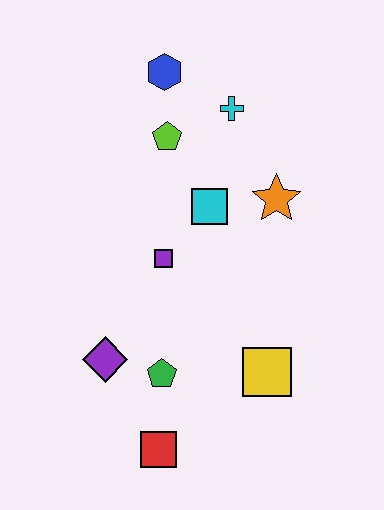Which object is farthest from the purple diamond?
The blue hexagon is farthest from the purple diamond.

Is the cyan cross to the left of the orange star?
Yes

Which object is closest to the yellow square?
The green pentagon is closest to the yellow square.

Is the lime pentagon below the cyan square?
No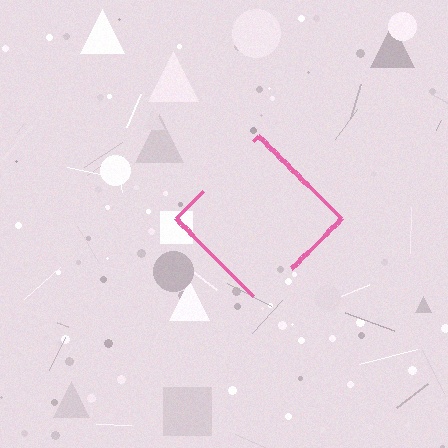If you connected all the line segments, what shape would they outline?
They would outline a diamond.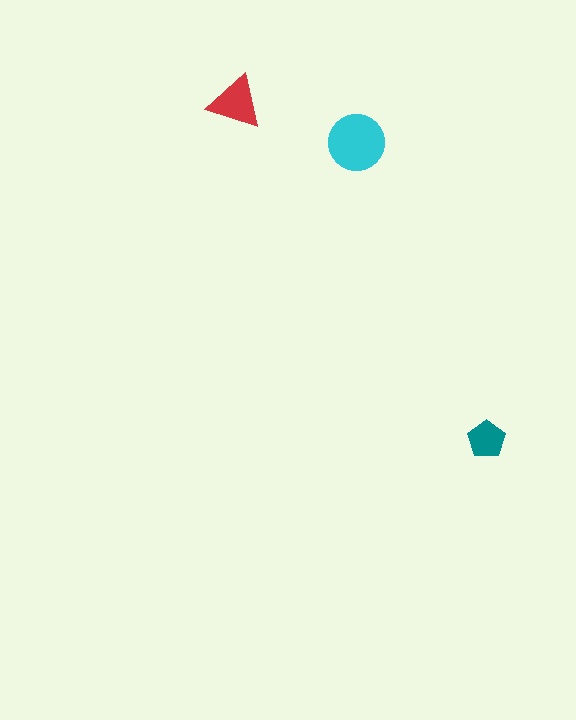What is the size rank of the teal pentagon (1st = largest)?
3rd.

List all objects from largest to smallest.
The cyan circle, the red triangle, the teal pentagon.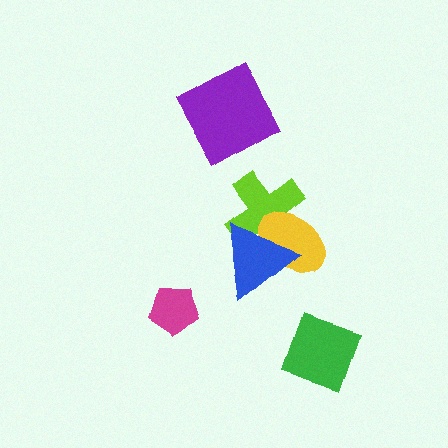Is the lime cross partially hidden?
Yes, it is partially covered by another shape.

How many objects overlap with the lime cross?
2 objects overlap with the lime cross.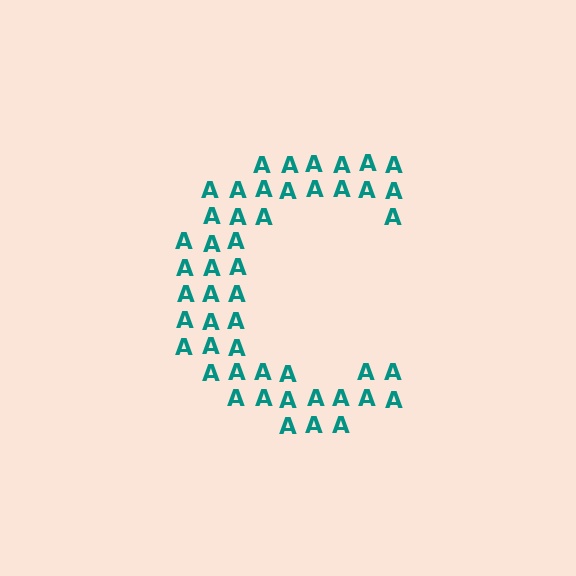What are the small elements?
The small elements are letter A's.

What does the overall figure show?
The overall figure shows the letter C.